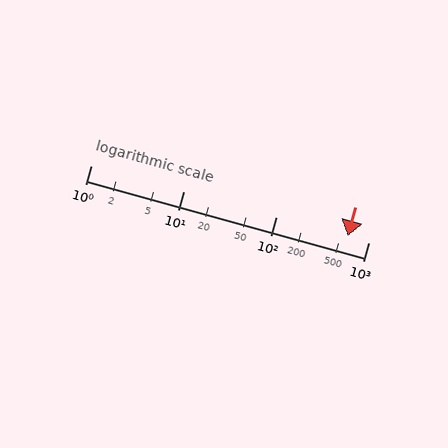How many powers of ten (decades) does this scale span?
The scale spans 3 decades, from 1 to 1000.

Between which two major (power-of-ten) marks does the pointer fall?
The pointer is between 100 and 1000.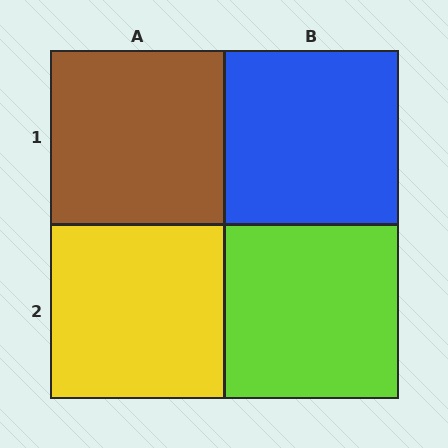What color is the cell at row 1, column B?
Blue.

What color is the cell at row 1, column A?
Brown.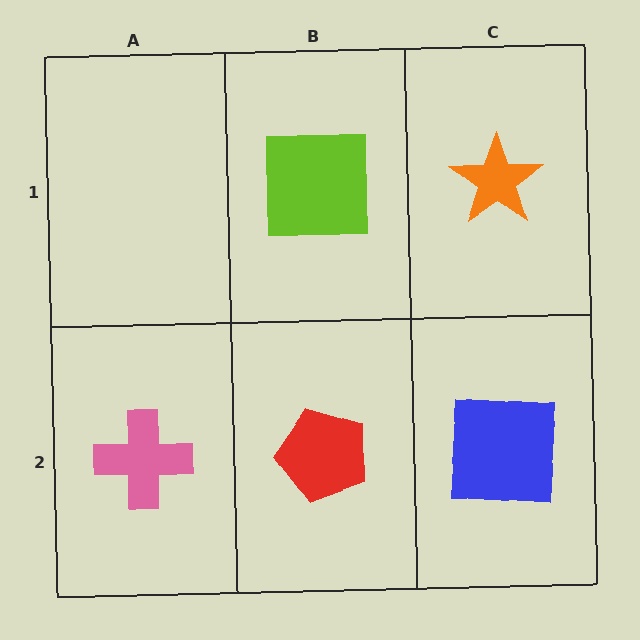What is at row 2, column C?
A blue square.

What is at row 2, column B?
A red pentagon.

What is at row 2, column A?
A pink cross.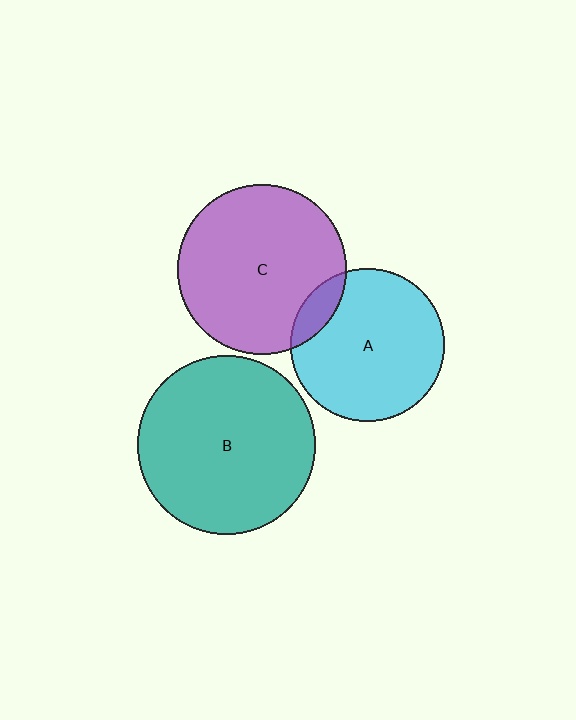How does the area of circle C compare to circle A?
Approximately 1.2 times.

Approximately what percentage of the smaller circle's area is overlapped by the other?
Approximately 10%.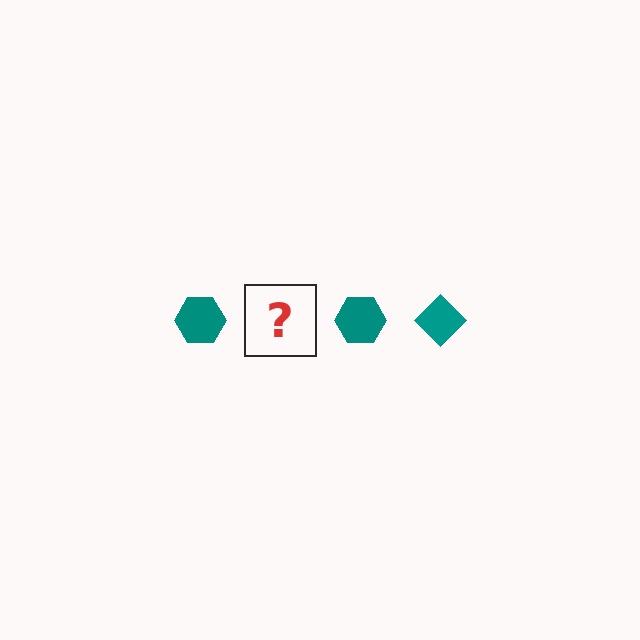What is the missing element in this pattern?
The missing element is a teal diamond.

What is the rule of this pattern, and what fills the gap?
The rule is that the pattern cycles through hexagon, diamond shapes in teal. The gap should be filled with a teal diamond.